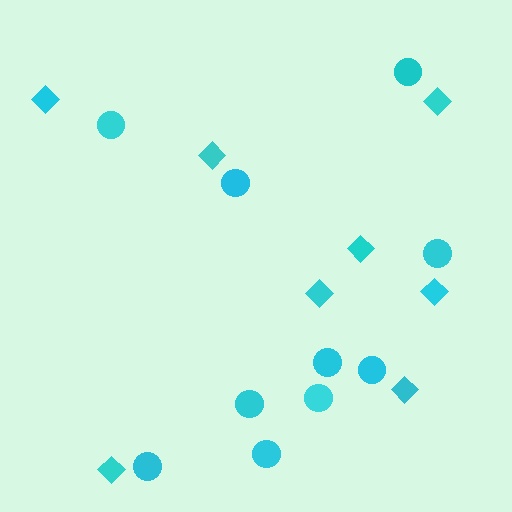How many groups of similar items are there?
There are 2 groups: one group of diamonds (8) and one group of circles (10).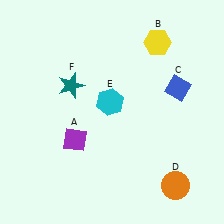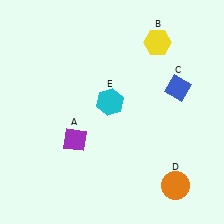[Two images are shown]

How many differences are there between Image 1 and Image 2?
There is 1 difference between the two images.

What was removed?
The teal star (F) was removed in Image 2.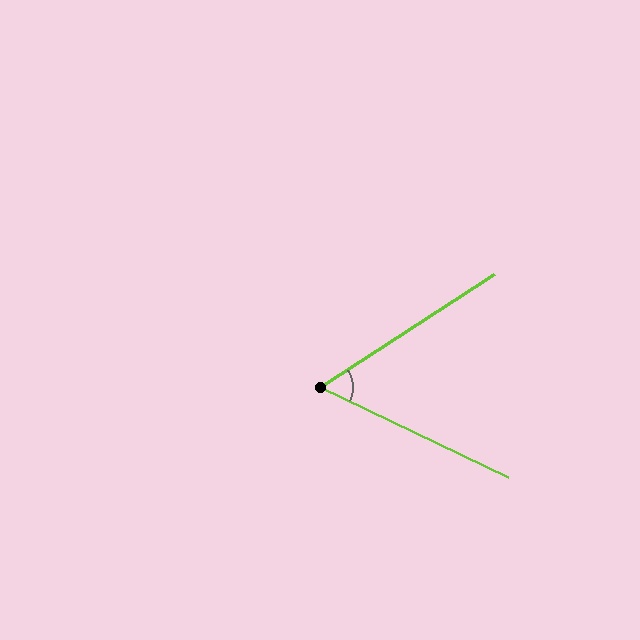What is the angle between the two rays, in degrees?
Approximately 59 degrees.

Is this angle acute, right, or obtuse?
It is acute.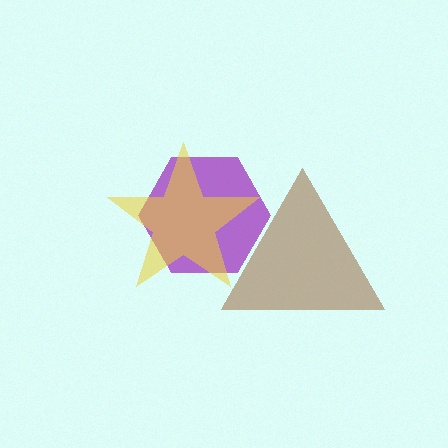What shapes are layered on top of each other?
The layered shapes are: a purple hexagon, a yellow star, a brown triangle.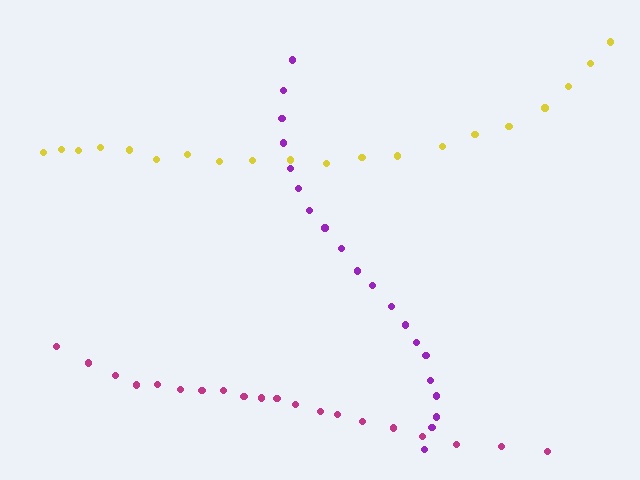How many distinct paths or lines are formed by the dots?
There are 3 distinct paths.